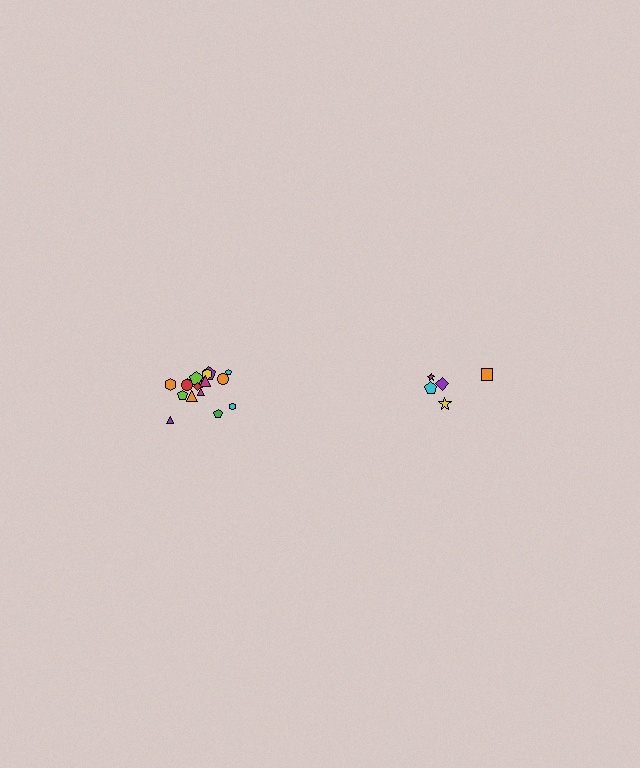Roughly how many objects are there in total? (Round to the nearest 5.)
Roughly 25 objects in total.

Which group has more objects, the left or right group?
The left group.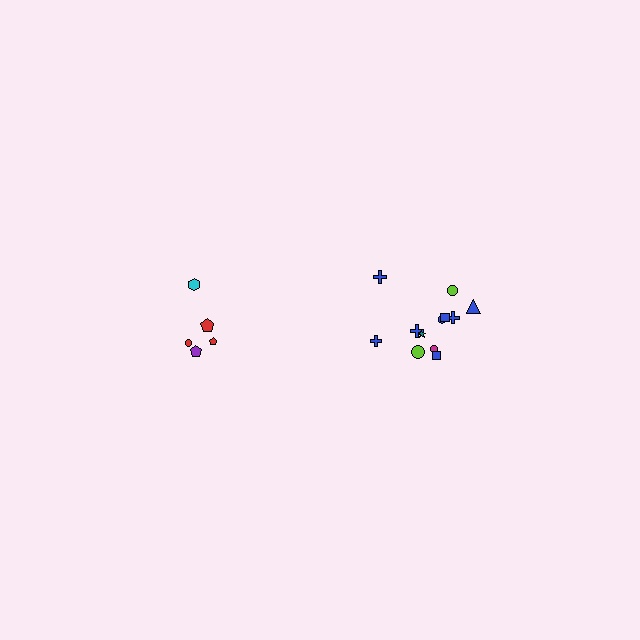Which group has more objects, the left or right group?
The right group.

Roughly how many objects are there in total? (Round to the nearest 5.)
Roughly 15 objects in total.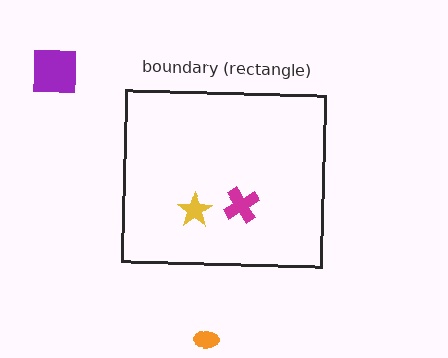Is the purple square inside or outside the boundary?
Outside.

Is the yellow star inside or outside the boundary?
Inside.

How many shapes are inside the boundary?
2 inside, 2 outside.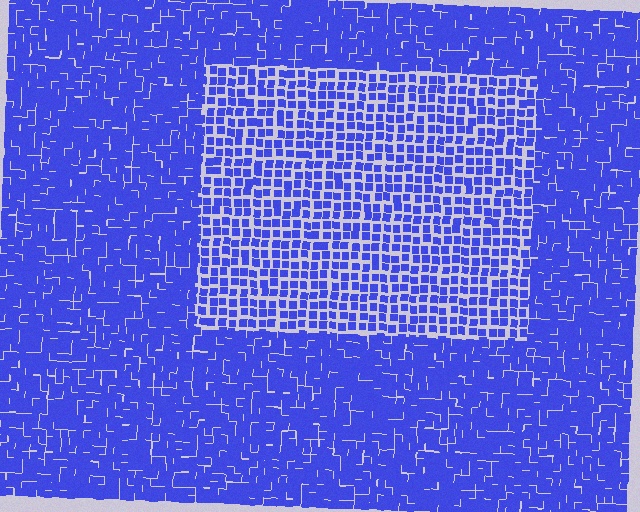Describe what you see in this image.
The image contains small blue elements arranged at two different densities. A rectangle-shaped region is visible where the elements are less densely packed than the surrounding area.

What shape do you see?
I see a rectangle.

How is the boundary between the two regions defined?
The boundary is defined by a change in element density (approximately 1.7x ratio). All elements are the same color, size, and shape.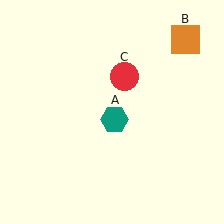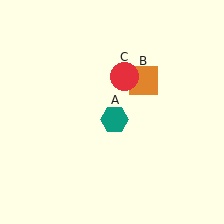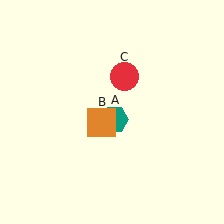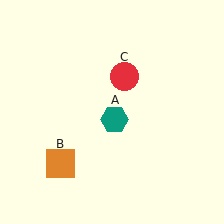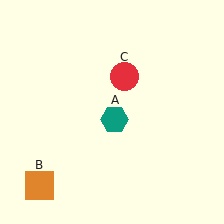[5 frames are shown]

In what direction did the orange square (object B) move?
The orange square (object B) moved down and to the left.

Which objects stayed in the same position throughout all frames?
Teal hexagon (object A) and red circle (object C) remained stationary.